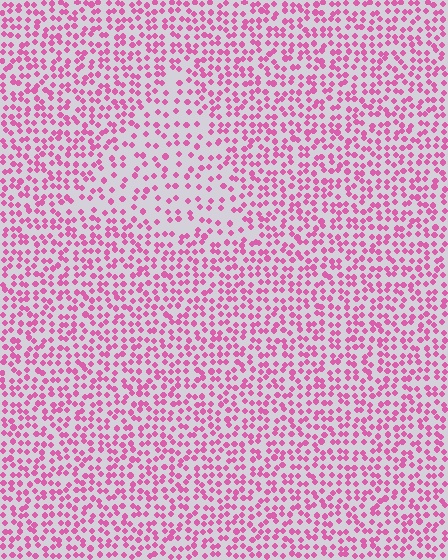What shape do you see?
I see a triangle.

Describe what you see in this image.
The image contains small pink elements arranged at two different densities. A triangle-shaped region is visible where the elements are less densely packed than the surrounding area.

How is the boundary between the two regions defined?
The boundary is defined by a change in element density (approximately 1.8x ratio). All elements are the same color, size, and shape.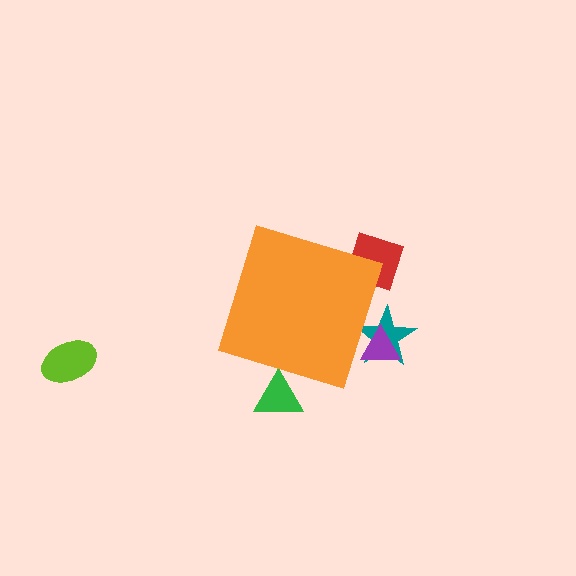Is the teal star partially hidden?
Yes, the teal star is partially hidden behind the orange diamond.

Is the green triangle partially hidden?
Yes, the green triangle is partially hidden behind the orange diamond.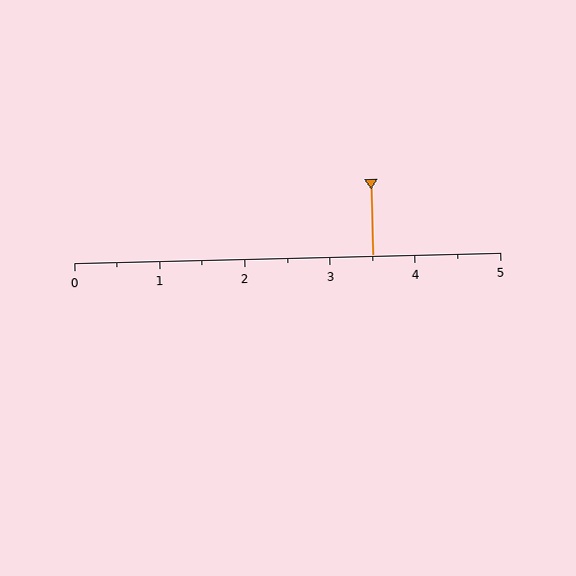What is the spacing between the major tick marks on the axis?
The major ticks are spaced 1 apart.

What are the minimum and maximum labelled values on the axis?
The axis runs from 0 to 5.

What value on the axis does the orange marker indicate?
The marker indicates approximately 3.5.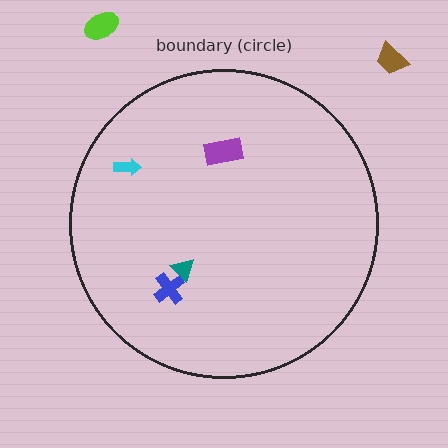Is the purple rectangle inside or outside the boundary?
Inside.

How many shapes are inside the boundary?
4 inside, 2 outside.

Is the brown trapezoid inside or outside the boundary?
Outside.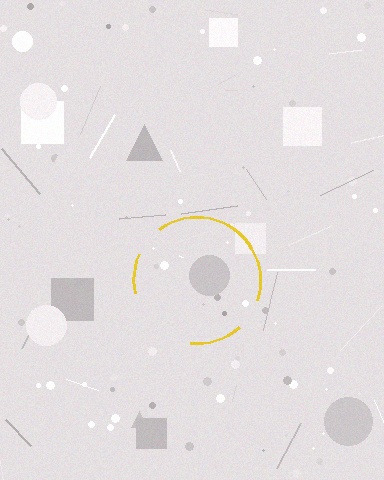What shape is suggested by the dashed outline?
The dashed outline suggests a circle.